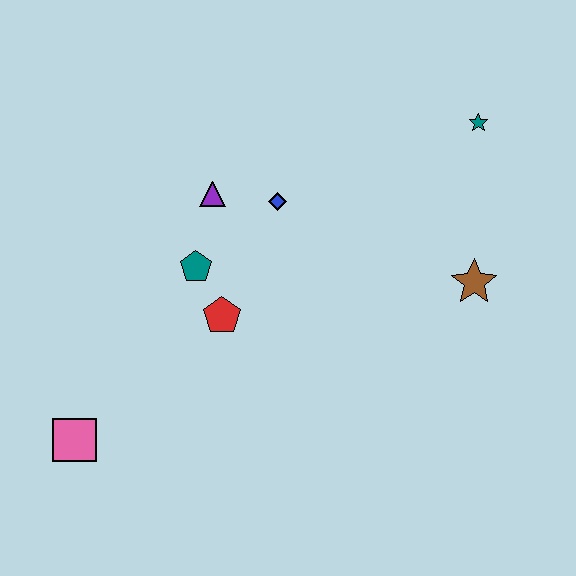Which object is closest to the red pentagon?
The teal pentagon is closest to the red pentagon.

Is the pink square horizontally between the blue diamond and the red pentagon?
No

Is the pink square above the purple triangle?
No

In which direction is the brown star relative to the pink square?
The brown star is to the right of the pink square.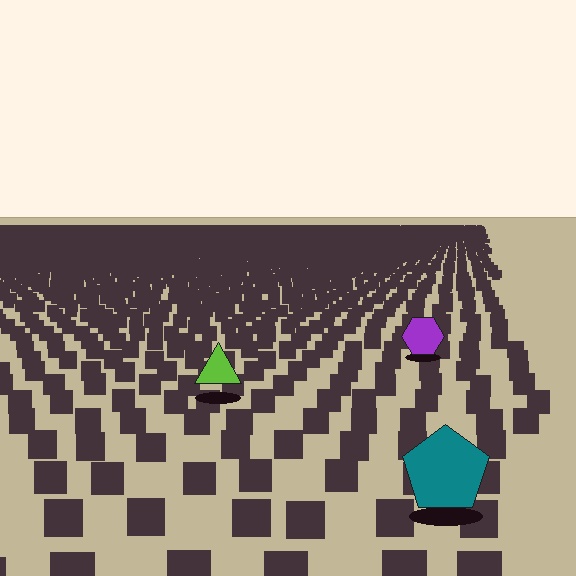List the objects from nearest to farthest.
From nearest to farthest: the teal pentagon, the lime triangle, the purple hexagon.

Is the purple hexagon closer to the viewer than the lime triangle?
No. The lime triangle is closer — you can tell from the texture gradient: the ground texture is coarser near it.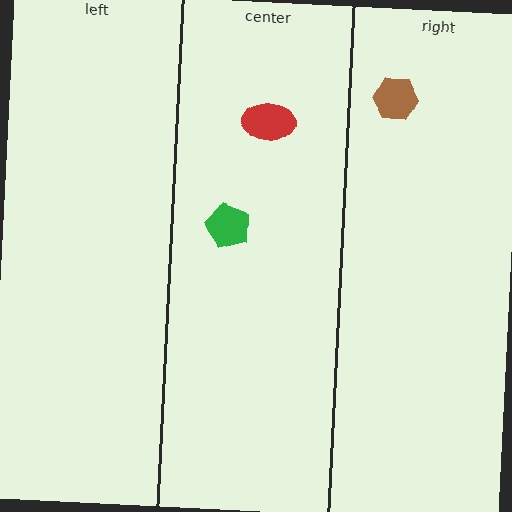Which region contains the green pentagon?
The center region.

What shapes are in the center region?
The red ellipse, the green pentagon.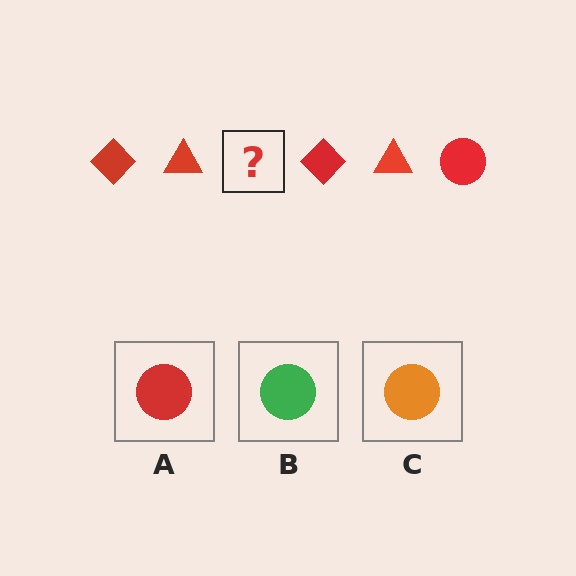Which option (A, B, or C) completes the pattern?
A.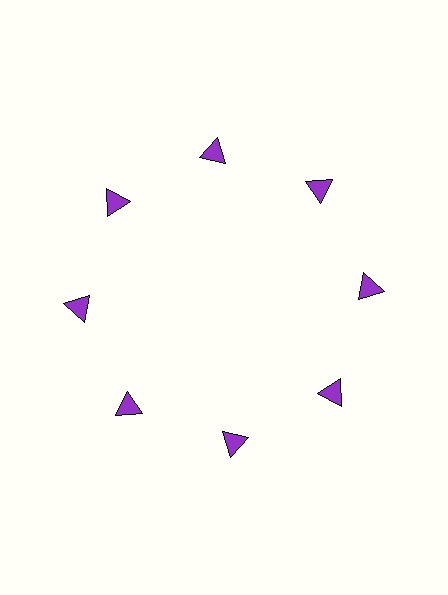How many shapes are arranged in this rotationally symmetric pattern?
There are 8 shapes, arranged in 8 groups of 1.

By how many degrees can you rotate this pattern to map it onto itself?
The pattern maps onto itself every 45 degrees of rotation.